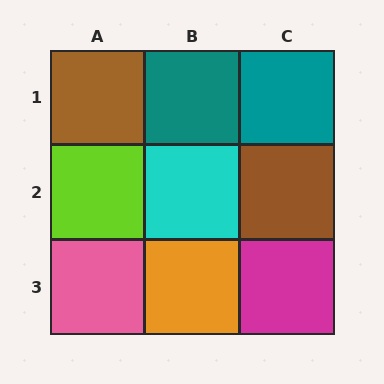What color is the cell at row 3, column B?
Orange.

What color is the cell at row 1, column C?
Teal.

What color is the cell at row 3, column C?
Magenta.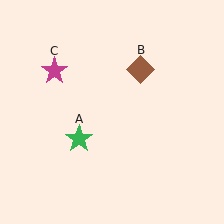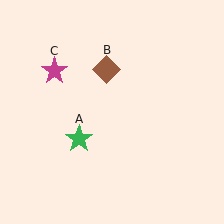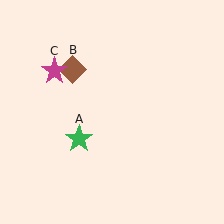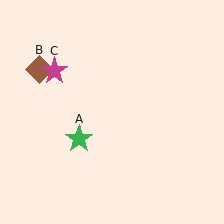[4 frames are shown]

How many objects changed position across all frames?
1 object changed position: brown diamond (object B).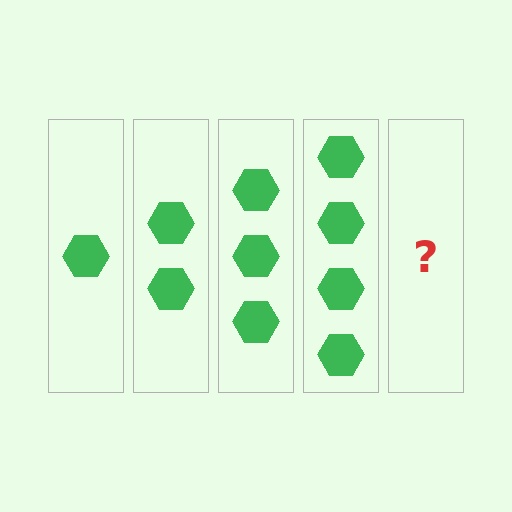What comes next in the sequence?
The next element should be 5 hexagons.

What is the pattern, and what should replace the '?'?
The pattern is that each step adds one more hexagon. The '?' should be 5 hexagons.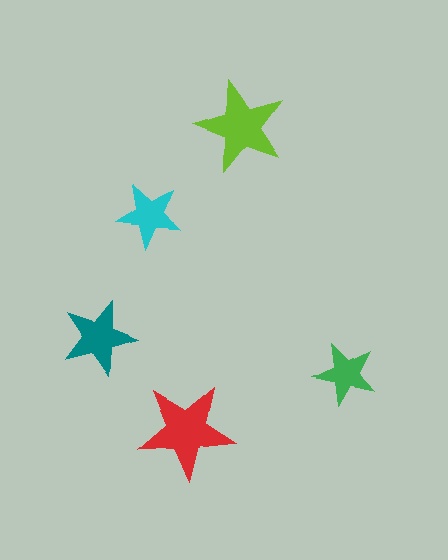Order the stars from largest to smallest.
the red one, the lime one, the teal one, the cyan one, the green one.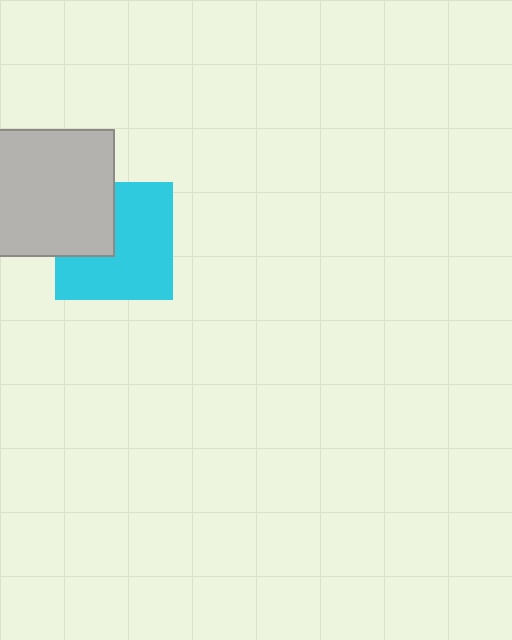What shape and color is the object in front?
The object in front is a light gray square.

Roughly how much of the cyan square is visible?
Most of it is visible (roughly 67%).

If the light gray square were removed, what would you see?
You would see the complete cyan square.